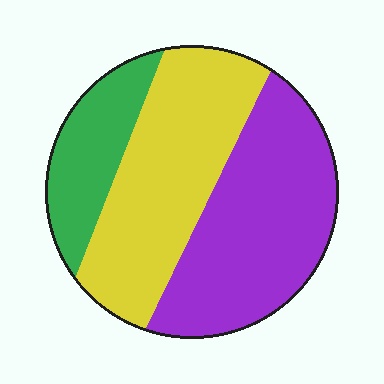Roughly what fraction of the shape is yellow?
Yellow takes up about two fifths (2/5) of the shape.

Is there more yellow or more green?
Yellow.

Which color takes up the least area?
Green, at roughly 20%.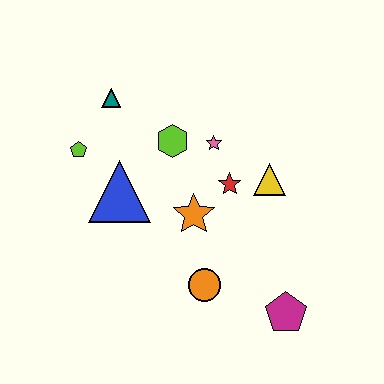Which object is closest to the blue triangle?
The lime pentagon is closest to the blue triangle.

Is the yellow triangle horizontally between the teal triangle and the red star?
No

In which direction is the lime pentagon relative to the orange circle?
The lime pentagon is above the orange circle.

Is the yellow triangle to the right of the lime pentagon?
Yes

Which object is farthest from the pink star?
The magenta pentagon is farthest from the pink star.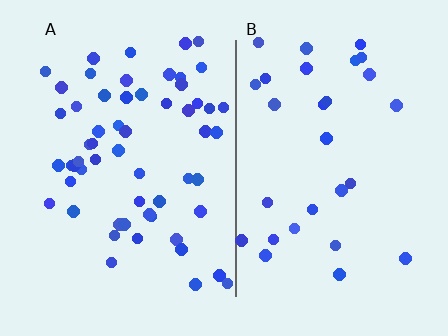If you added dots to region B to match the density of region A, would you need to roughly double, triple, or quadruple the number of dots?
Approximately double.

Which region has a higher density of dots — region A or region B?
A (the left).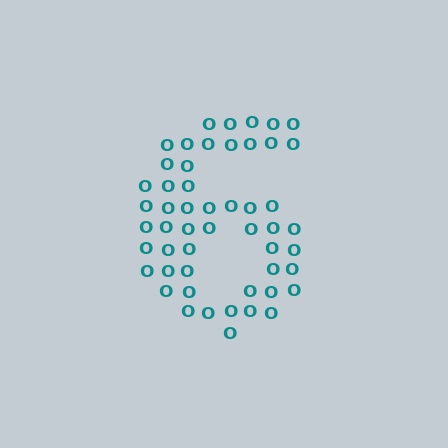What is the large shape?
The large shape is the digit 6.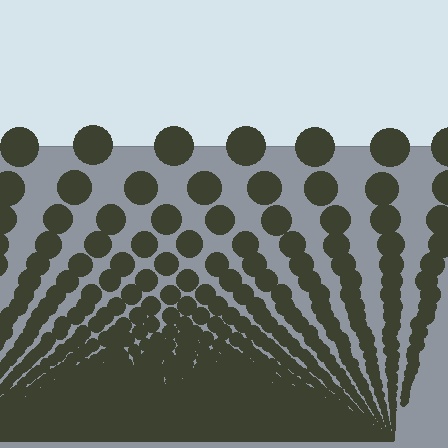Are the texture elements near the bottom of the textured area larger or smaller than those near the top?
Smaller. The gradient is inverted — elements near the bottom are smaller and denser.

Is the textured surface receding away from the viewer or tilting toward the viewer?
The surface appears to tilt toward the viewer. Texture elements get larger and sparser toward the top.